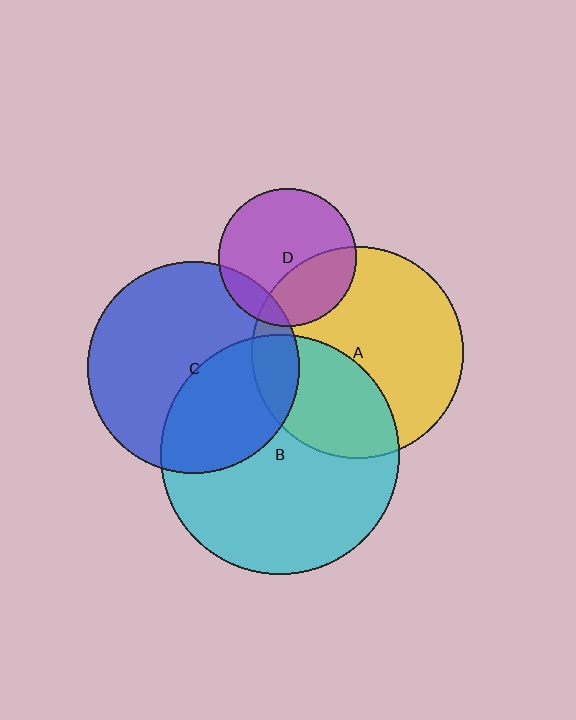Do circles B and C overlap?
Yes.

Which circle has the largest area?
Circle B (cyan).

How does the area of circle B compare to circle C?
Approximately 1.3 times.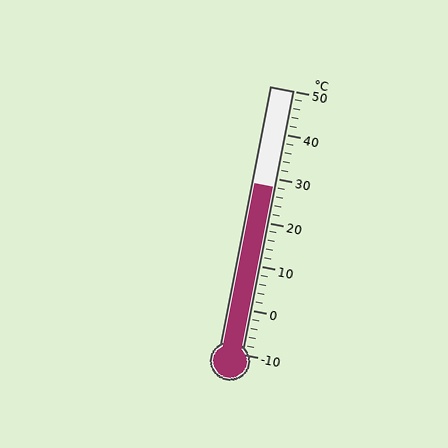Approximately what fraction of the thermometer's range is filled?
The thermometer is filled to approximately 65% of its range.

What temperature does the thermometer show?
The thermometer shows approximately 28°C.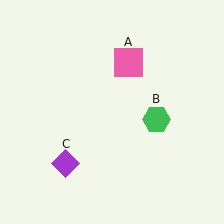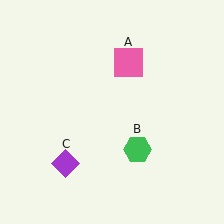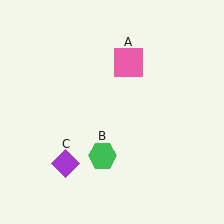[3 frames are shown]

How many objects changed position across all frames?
1 object changed position: green hexagon (object B).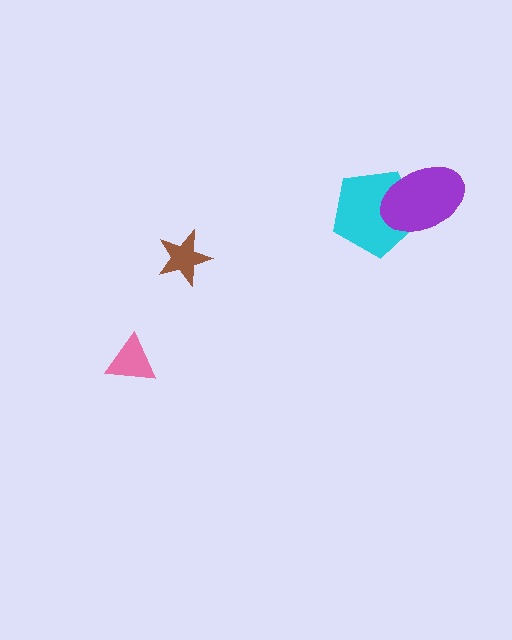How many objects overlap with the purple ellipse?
1 object overlaps with the purple ellipse.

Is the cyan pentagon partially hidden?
Yes, it is partially covered by another shape.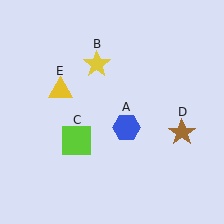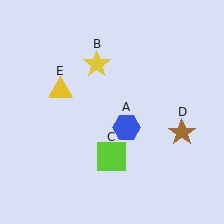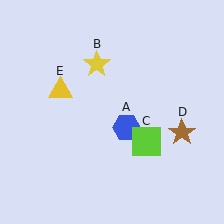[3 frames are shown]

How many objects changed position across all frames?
1 object changed position: lime square (object C).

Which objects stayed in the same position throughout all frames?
Blue hexagon (object A) and yellow star (object B) and brown star (object D) and yellow triangle (object E) remained stationary.